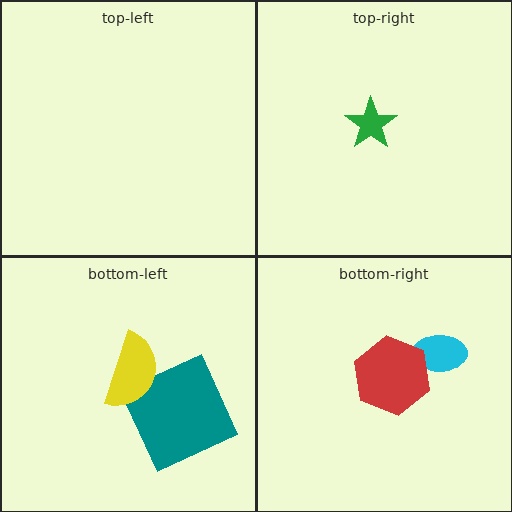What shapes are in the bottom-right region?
The cyan ellipse, the red hexagon.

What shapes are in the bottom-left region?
The teal square, the yellow semicircle.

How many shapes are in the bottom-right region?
2.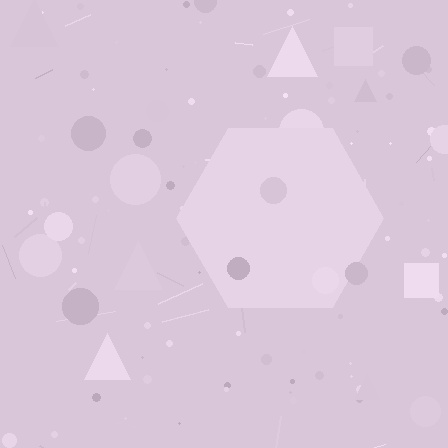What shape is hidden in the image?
A hexagon is hidden in the image.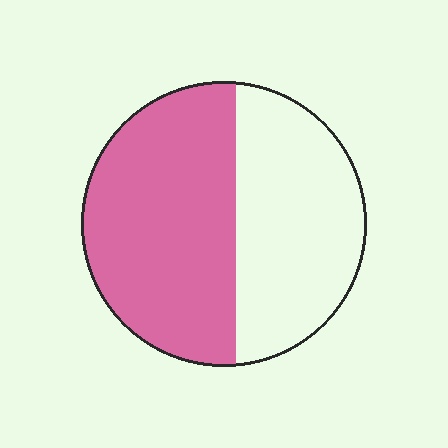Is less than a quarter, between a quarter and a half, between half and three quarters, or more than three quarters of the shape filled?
Between half and three quarters.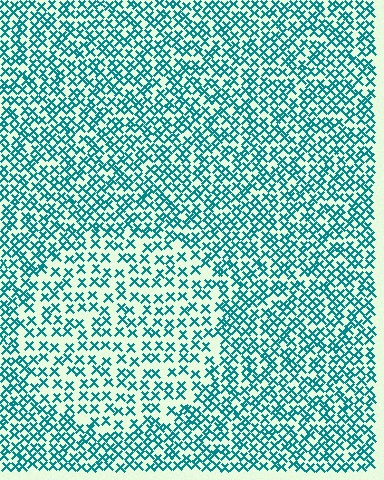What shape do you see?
I see a circle.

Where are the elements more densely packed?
The elements are more densely packed outside the circle boundary.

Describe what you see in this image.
The image contains small teal elements arranged at two different densities. A circle-shaped region is visible where the elements are less densely packed than the surrounding area.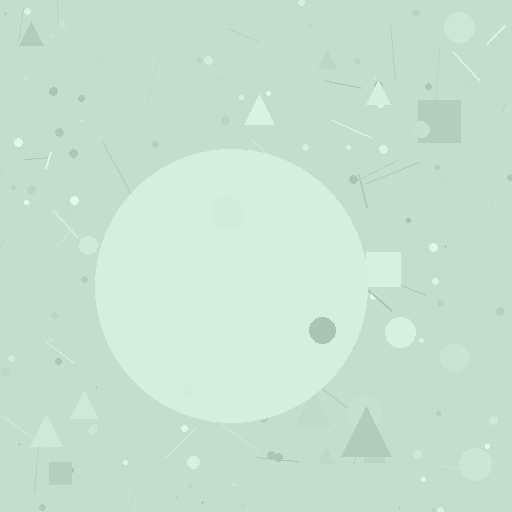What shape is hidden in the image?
A circle is hidden in the image.